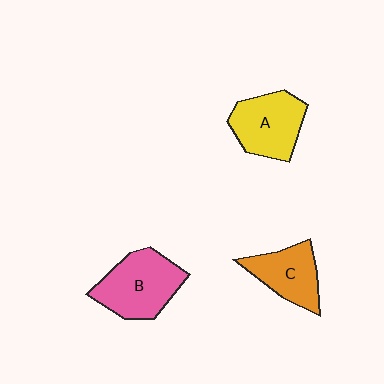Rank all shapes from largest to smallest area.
From largest to smallest: B (pink), A (yellow), C (orange).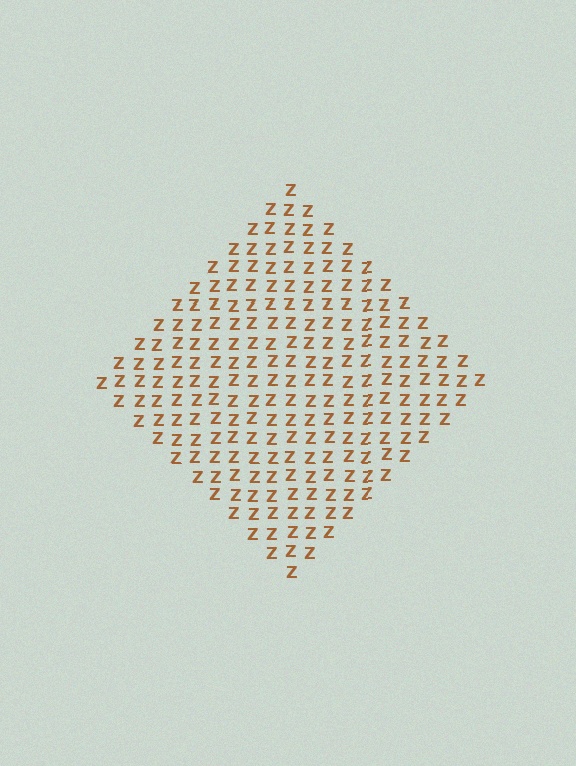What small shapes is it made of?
It is made of small letter Z's.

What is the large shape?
The large shape is a diamond.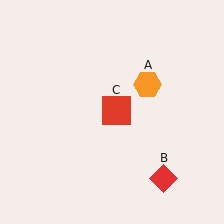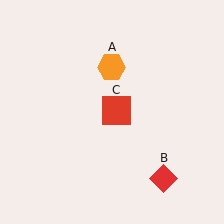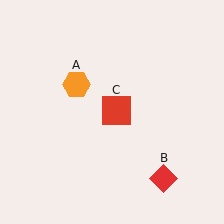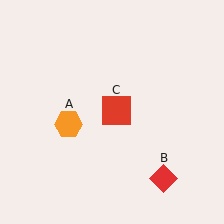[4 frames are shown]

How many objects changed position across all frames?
1 object changed position: orange hexagon (object A).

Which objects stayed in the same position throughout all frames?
Red diamond (object B) and red square (object C) remained stationary.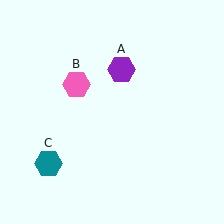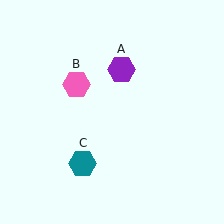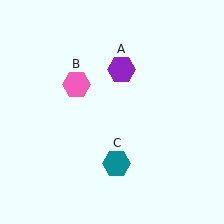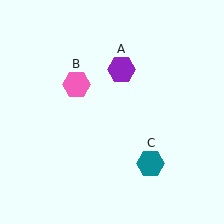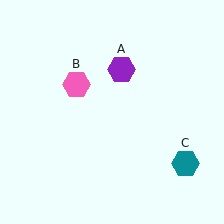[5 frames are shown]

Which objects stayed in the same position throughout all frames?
Purple hexagon (object A) and pink hexagon (object B) remained stationary.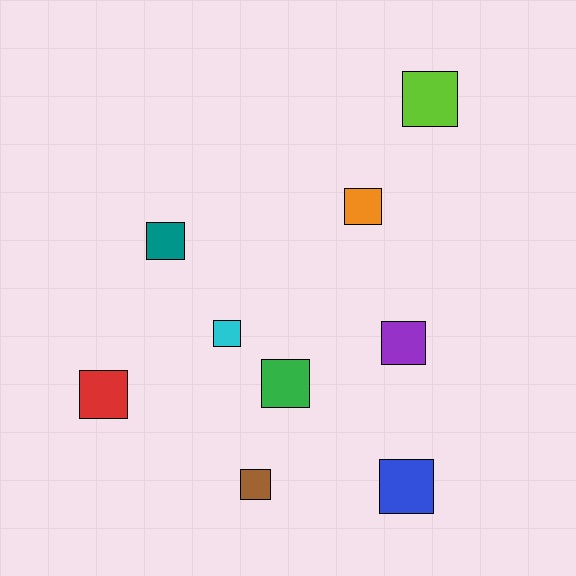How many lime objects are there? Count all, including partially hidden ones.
There is 1 lime object.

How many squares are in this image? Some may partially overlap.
There are 9 squares.